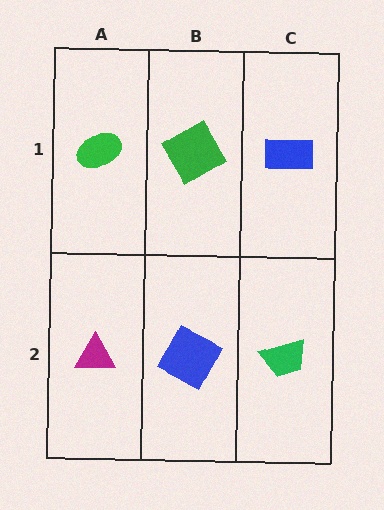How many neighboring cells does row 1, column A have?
2.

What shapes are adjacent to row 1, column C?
A green trapezoid (row 2, column C), a green diamond (row 1, column B).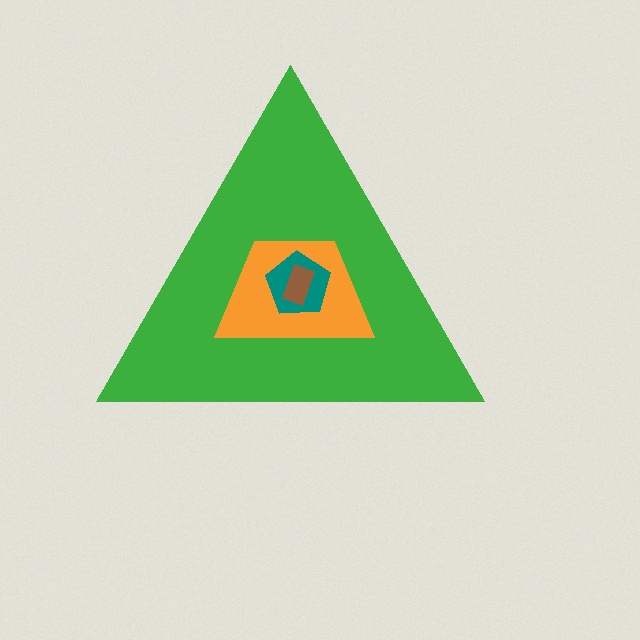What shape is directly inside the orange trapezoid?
The teal pentagon.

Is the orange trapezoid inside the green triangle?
Yes.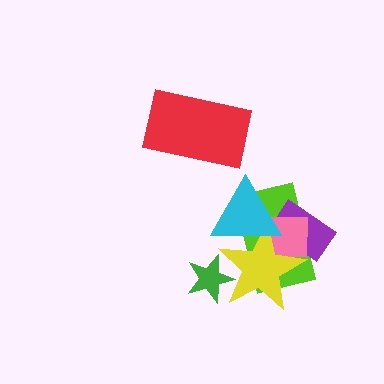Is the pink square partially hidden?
Yes, it is partially covered by another shape.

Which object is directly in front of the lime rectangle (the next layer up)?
The purple rectangle is directly in front of the lime rectangle.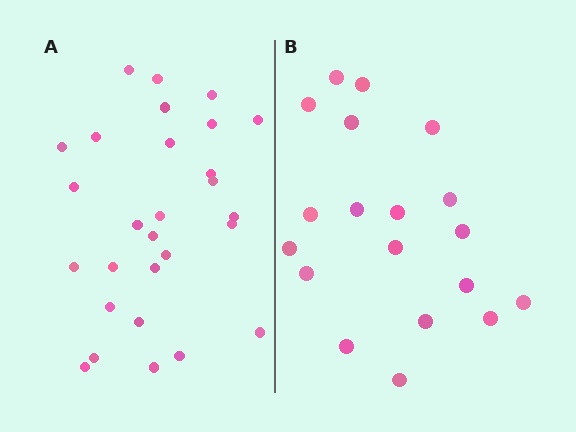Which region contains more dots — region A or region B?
Region A (the left region) has more dots.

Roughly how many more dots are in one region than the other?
Region A has roughly 8 or so more dots than region B.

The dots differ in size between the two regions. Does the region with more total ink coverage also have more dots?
No. Region B has more total ink coverage because its dots are larger, but region A actually contains more individual dots. Total area can be misleading — the number of items is what matters here.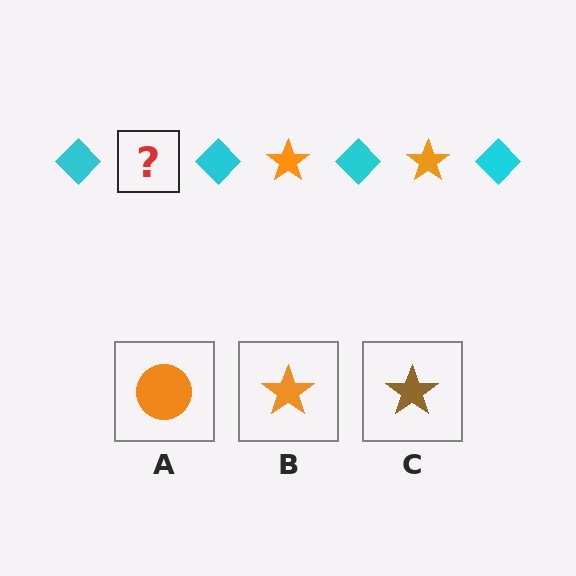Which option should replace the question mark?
Option B.